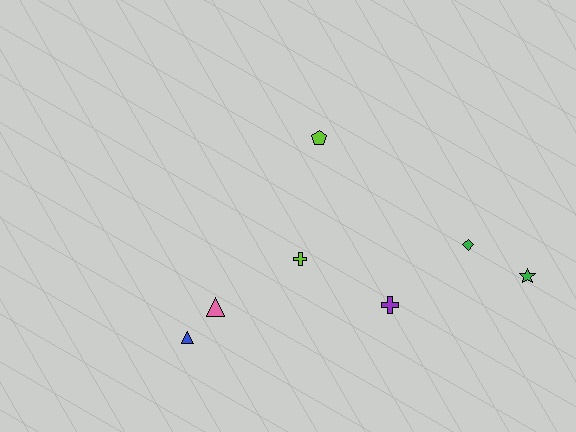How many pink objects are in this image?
There is 1 pink object.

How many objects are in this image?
There are 7 objects.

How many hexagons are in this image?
There are no hexagons.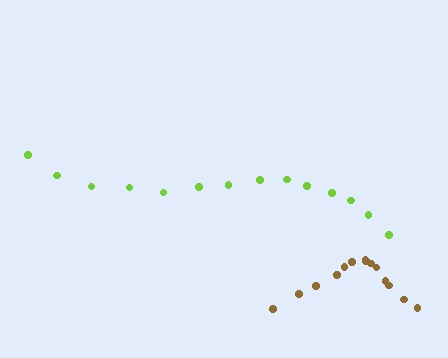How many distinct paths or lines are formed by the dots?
There are 2 distinct paths.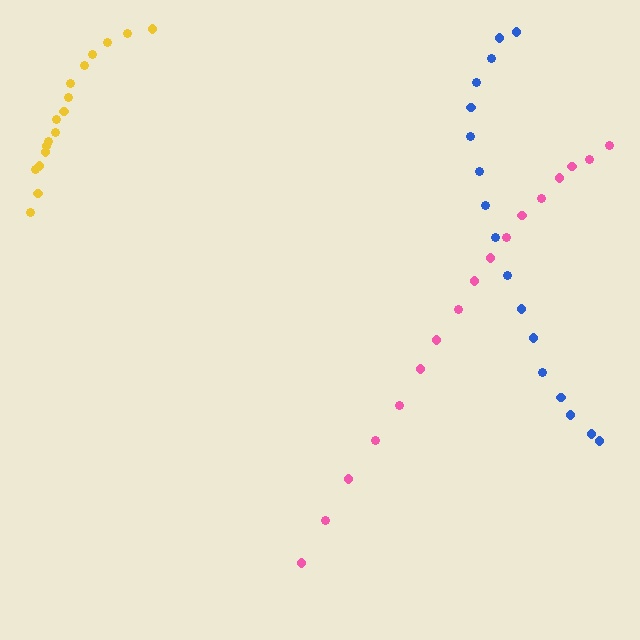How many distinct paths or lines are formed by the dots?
There are 3 distinct paths.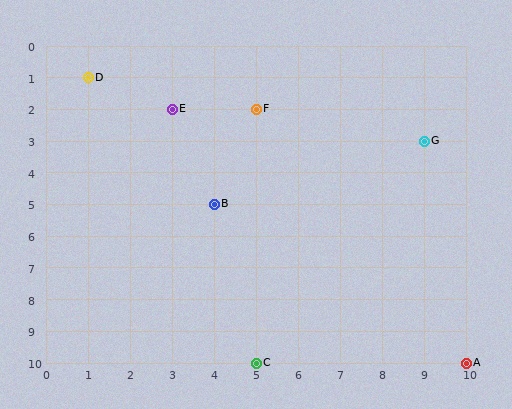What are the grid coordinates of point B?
Point B is at grid coordinates (4, 5).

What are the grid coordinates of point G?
Point G is at grid coordinates (9, 3).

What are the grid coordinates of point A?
Point A is at grid coordinates (10, 10).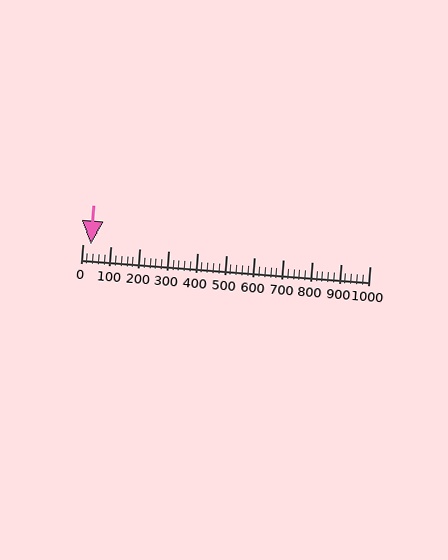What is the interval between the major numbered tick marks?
The major tick marks are spaced 100 units apart.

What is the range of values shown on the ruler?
The ruler shows values from 0 to 1000.